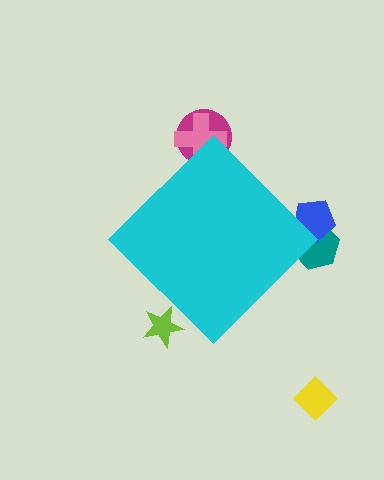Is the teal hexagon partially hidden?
Yes, the teal hexagon is partially hidden behind the cyan diamond.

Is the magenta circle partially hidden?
Yes, the magenta circle is partially hidden behind the cyan diamond.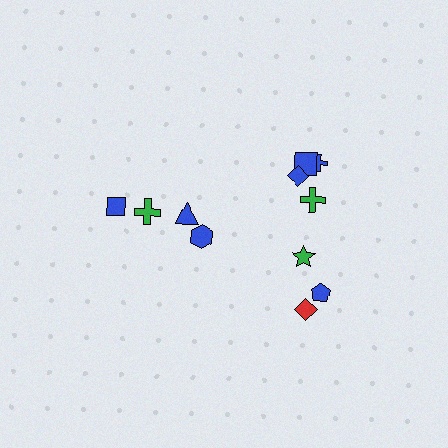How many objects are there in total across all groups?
There are 11 objects.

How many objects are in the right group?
There are 7 objects.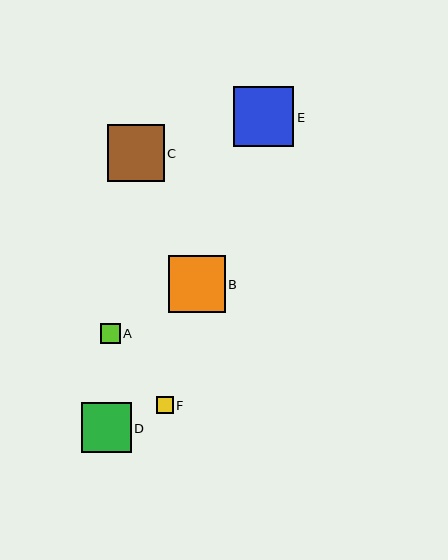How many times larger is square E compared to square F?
Square E is approximately 3.5 times the size of square F.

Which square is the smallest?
Square F is the smallest with a size of approximately 17 pixels.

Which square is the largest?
Square E is the largest with a size of approximately 60 pixels.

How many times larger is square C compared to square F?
Square C is approximately 3.3 times the size of square F.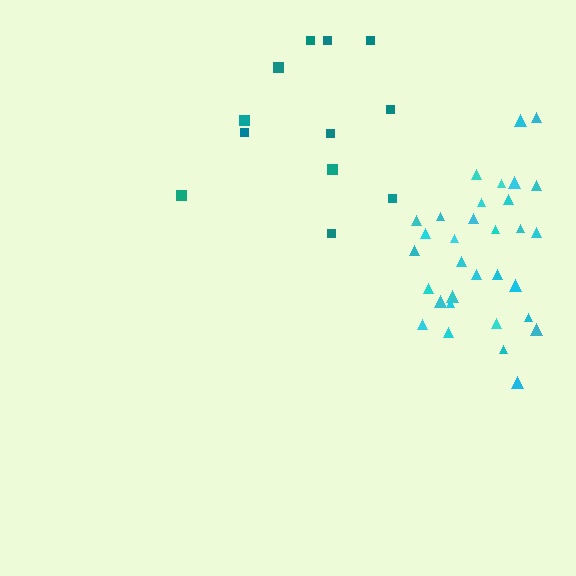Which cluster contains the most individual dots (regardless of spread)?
Cyan (32).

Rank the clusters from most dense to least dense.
cyan, teal.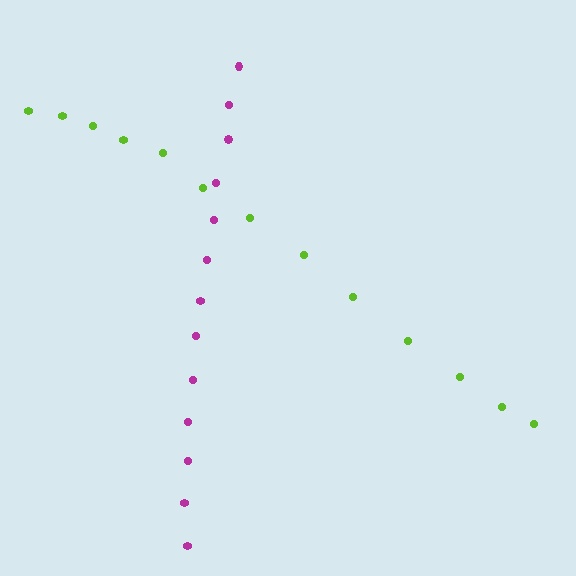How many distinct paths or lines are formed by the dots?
There are 2 distinct paths.